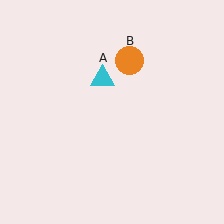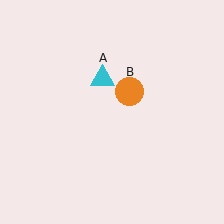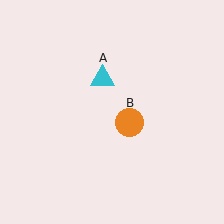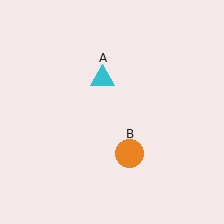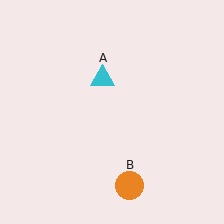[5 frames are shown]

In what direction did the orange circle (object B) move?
The orange circle (object B) moved down.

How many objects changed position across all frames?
1 object changed position: orange circle (object B).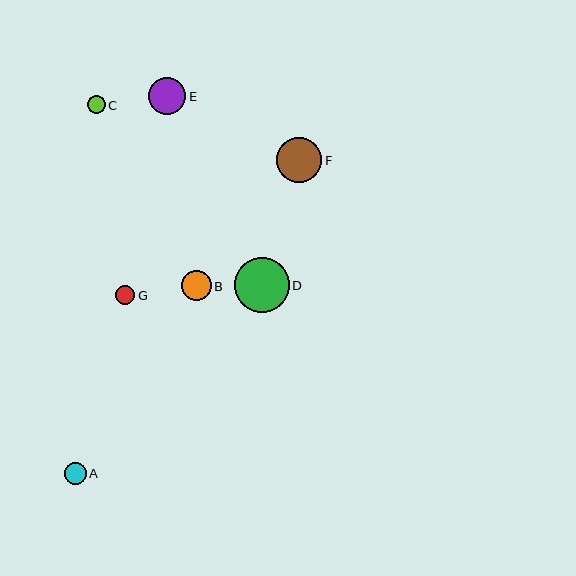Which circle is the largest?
Circle D is the largest with a size of approximately 55 pixels.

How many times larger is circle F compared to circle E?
Circle F is approximately 1.2 times the size of circle E.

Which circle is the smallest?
Circle C is the smallest with a size of approximately 18 pixels.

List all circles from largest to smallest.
From largest to smallest: D, F, E, B, A, G, C.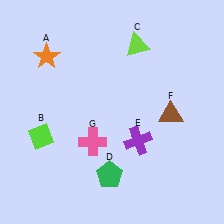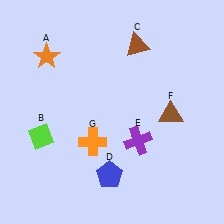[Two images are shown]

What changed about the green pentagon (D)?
In Image 1, D is green. In Image 2, it changed to blue.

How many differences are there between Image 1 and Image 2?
There are 3 differences between the two images.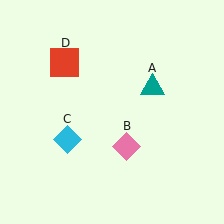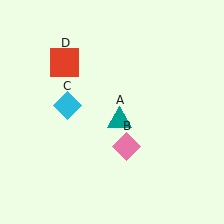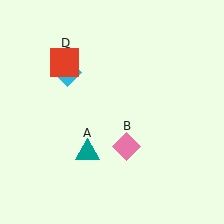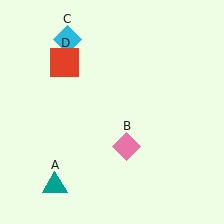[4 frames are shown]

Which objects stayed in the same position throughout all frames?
Pink diamond (object B) and red square (object D) remained stationary.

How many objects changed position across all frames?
2 objects changed position: teal triangle (object A), cyan diamond (object C).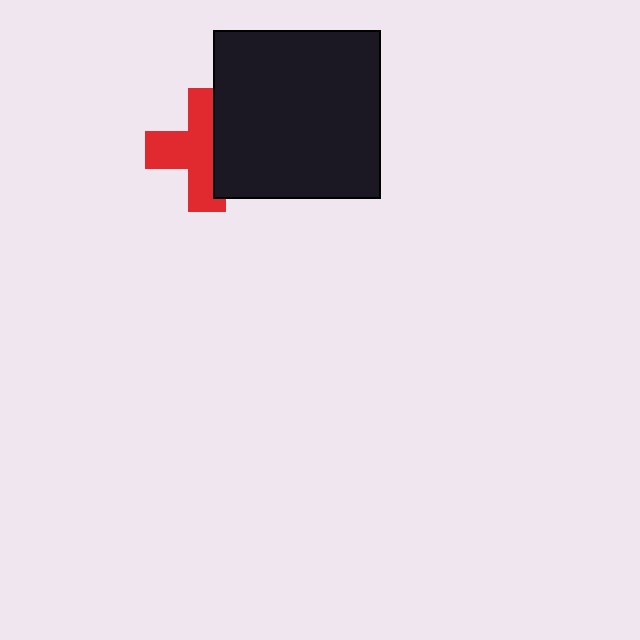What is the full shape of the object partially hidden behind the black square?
The partially hidden object is a red cross.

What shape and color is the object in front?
The object in front is a black square.